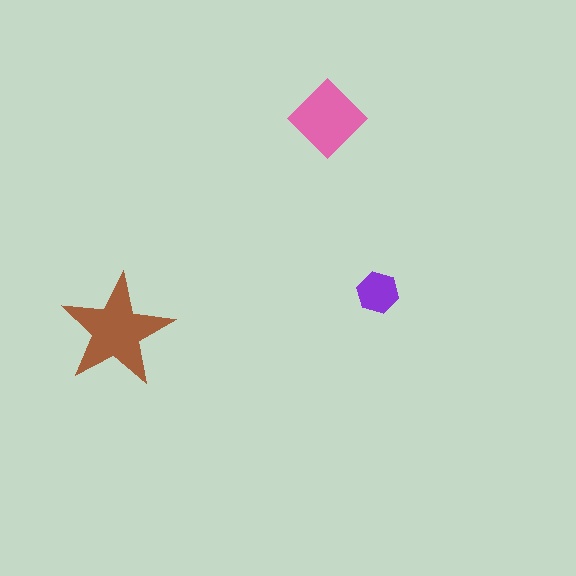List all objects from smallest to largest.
The purple hexagon, the pink diamond, the brown star.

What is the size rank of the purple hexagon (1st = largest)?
3rd.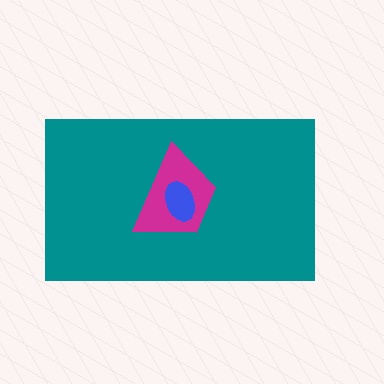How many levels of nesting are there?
3.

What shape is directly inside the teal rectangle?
The magenta trapezoid.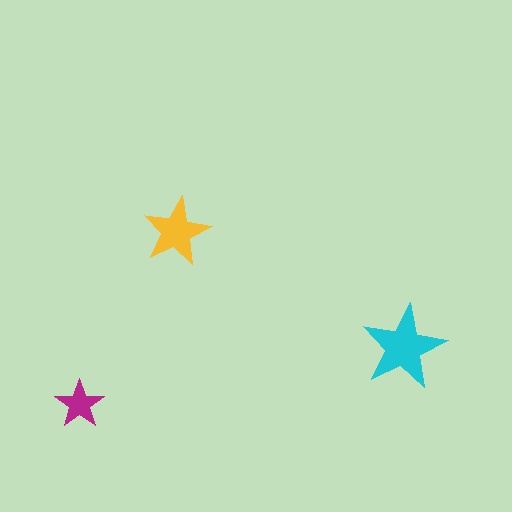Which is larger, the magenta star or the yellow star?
The yellow one.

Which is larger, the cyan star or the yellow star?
The cyan one.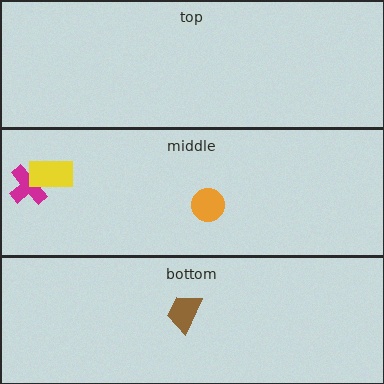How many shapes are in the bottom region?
1.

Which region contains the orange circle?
The middle region.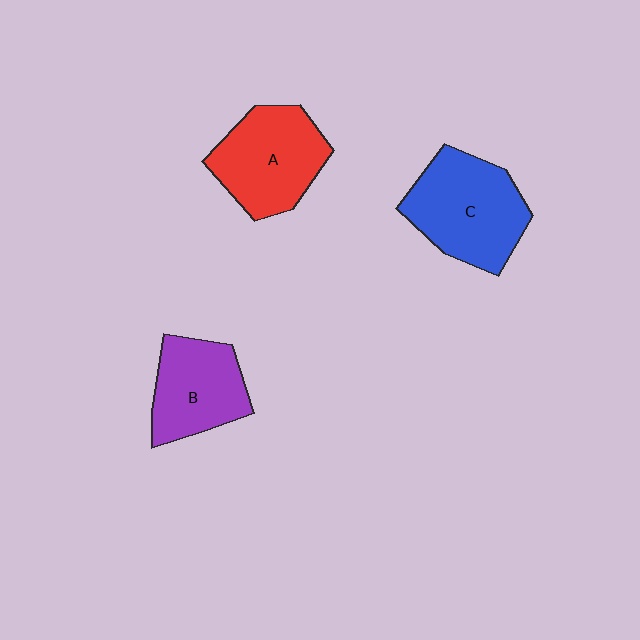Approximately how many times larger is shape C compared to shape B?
Approximately 1.3 times.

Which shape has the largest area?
Shape C (blue).